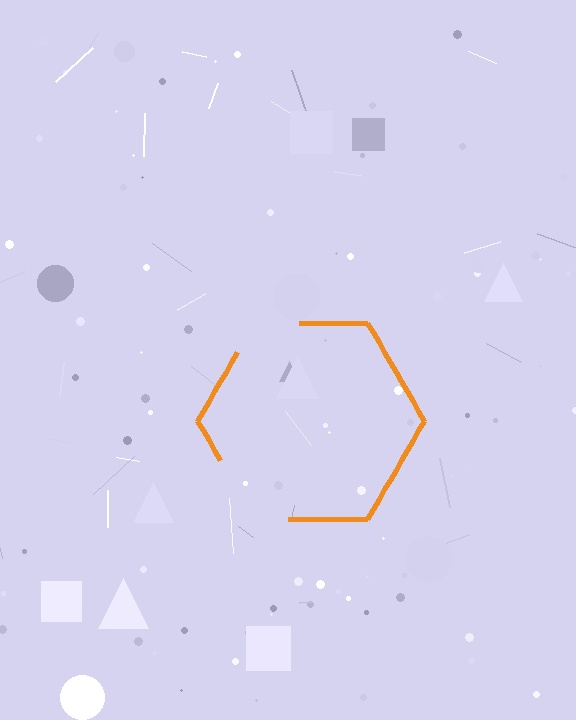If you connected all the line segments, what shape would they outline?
They would outline a hexagon.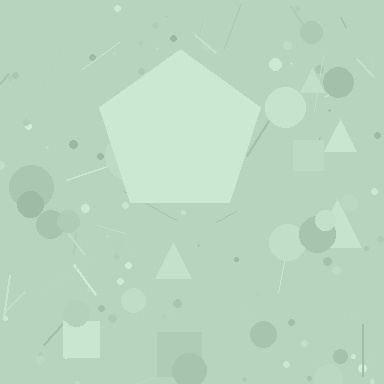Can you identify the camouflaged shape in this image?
The camouflaged shape is a pentagon.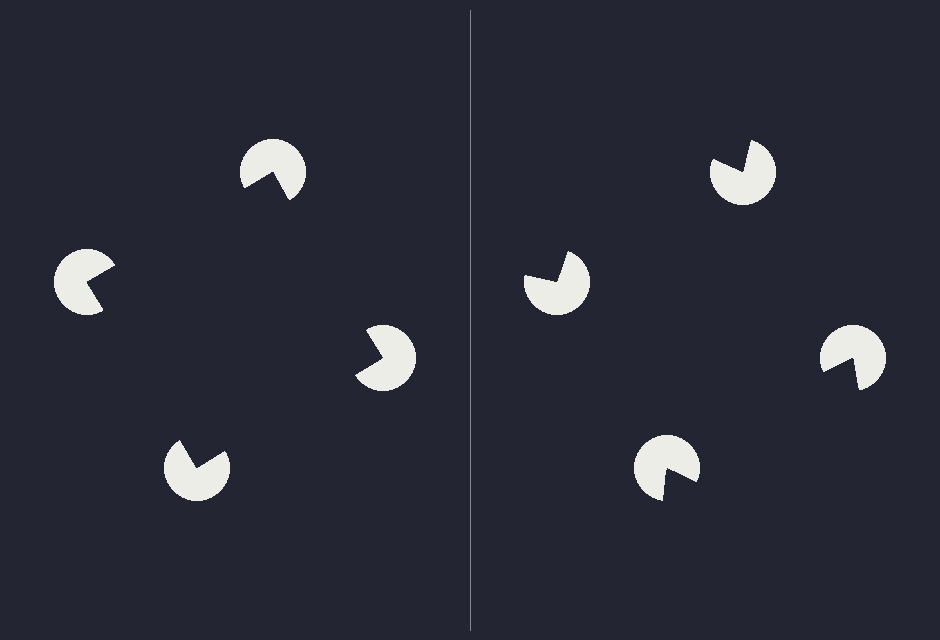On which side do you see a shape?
An illusory square appears on the left side. On the right side the wedge cuts are rotated, so no coherent shape forms.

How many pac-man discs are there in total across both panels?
8 — 4 on each side.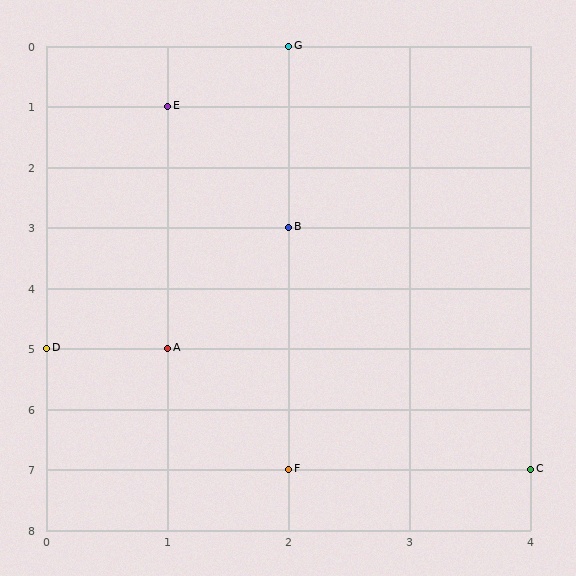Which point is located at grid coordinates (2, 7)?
Point F is at (2, 7).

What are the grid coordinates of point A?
Point A is at grid coordinates (1, 5).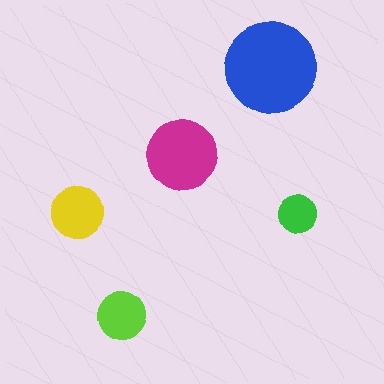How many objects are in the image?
There are 5 objects in the image.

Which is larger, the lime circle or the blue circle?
The blue one.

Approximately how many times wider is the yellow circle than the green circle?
About 1.5 times wider.